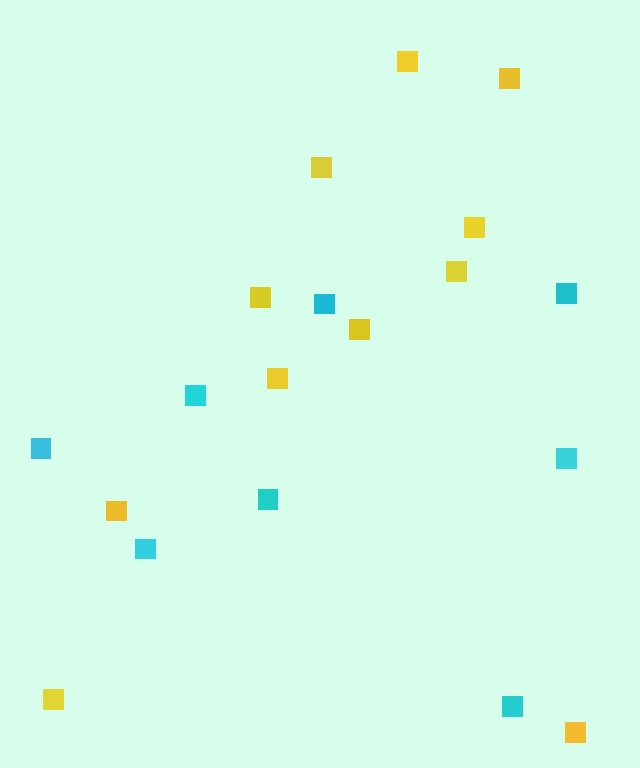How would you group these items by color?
There are 2 groups: one group of cyan squares (8) and one group of yellow squares (11).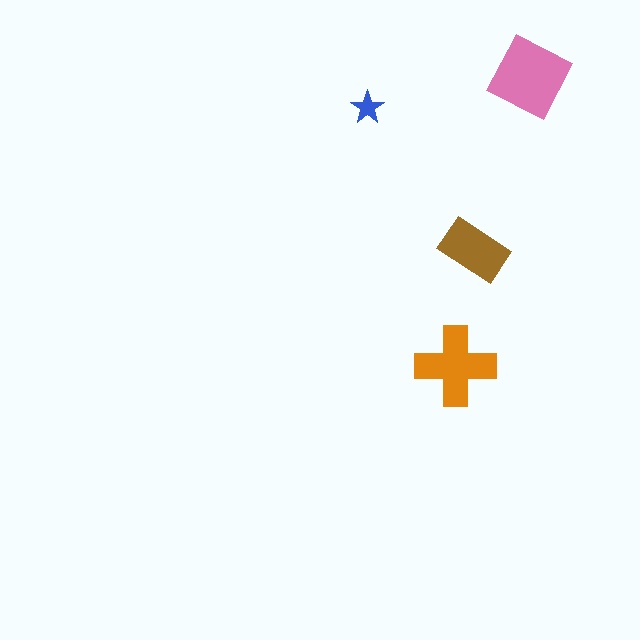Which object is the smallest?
The blue star.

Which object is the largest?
The pink diamond.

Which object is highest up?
The pink diamond is topmost.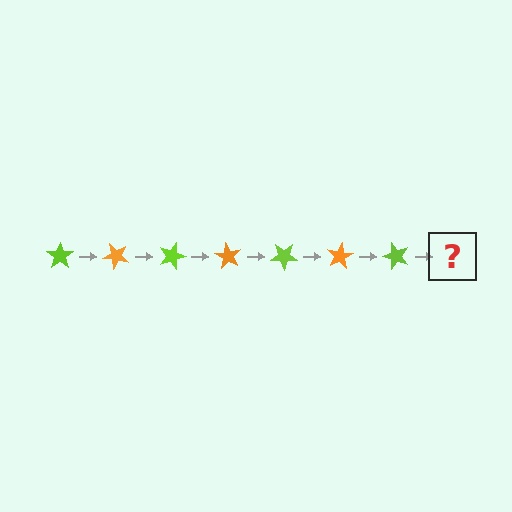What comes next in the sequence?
The next element should be an orange star, rotated 315 degrees from the start.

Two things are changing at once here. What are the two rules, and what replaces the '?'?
The two rules are that it rotates 45 degrees each step and the color cycles through lime and orange. The '?' should be an orange star, rotated 315 degrees from the start.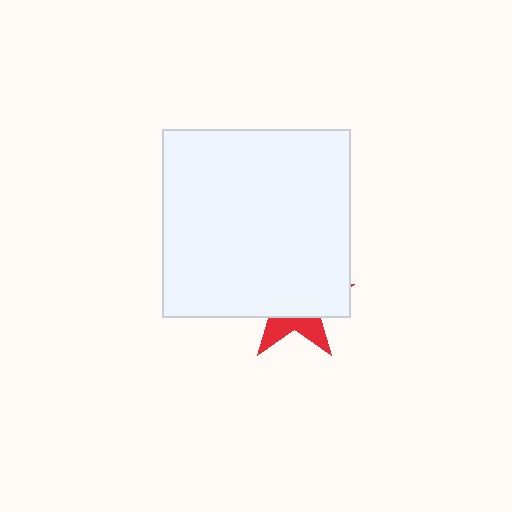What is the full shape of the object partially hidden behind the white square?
The partially hidden object is a red star.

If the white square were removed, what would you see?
You would see the complete red star.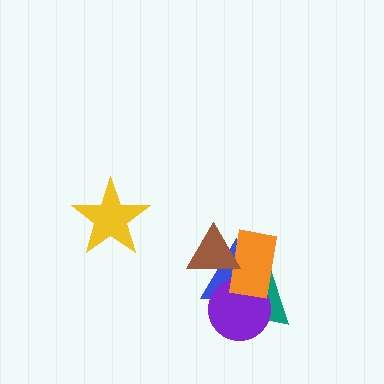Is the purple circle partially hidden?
Yes, it is partially covered by another shape.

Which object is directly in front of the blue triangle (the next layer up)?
The purple circle is directly in front of the blue triangle.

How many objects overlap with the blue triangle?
4 objects overlap with the blue triangle.